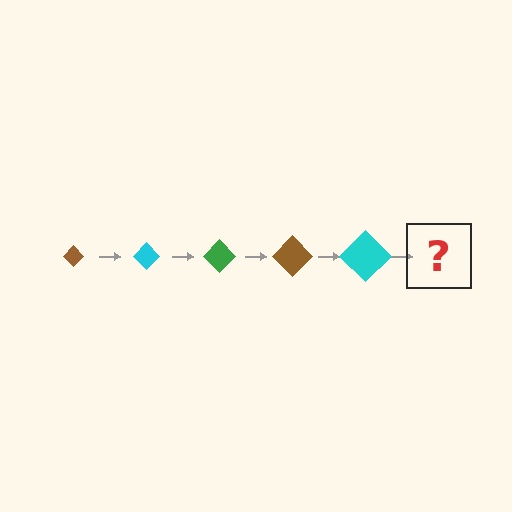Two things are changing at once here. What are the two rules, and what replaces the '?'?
The two rules are that the diamond grows larger each step and the color cycles through brown, cyan, and green. The '?' should be a green diamond, larger than the previous one.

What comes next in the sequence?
The next element should be a green diamond, larger than the previous one.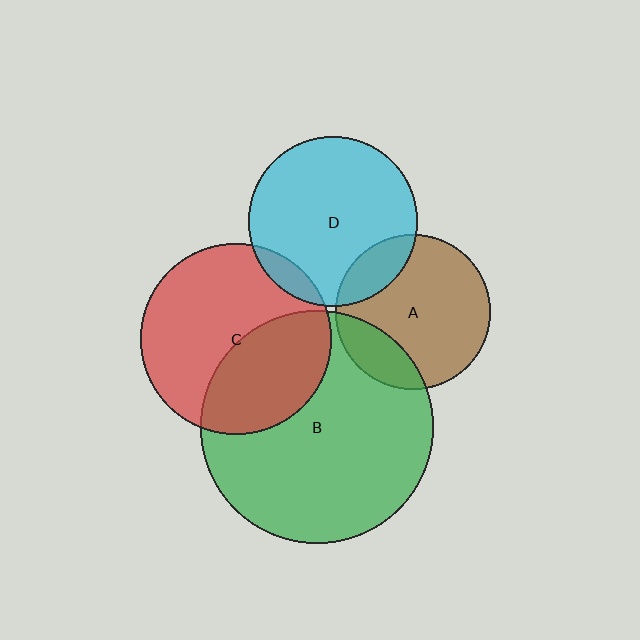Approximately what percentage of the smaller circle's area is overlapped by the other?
Approximately 20%.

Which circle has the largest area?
Circle B (green).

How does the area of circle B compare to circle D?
Approximately 1.9 times.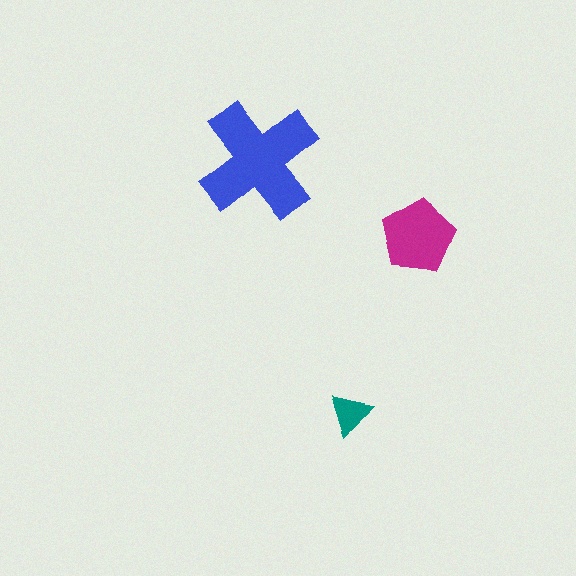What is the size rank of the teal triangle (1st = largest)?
3rd.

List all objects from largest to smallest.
The blue cross, the magenta pentagon, the teal triangle.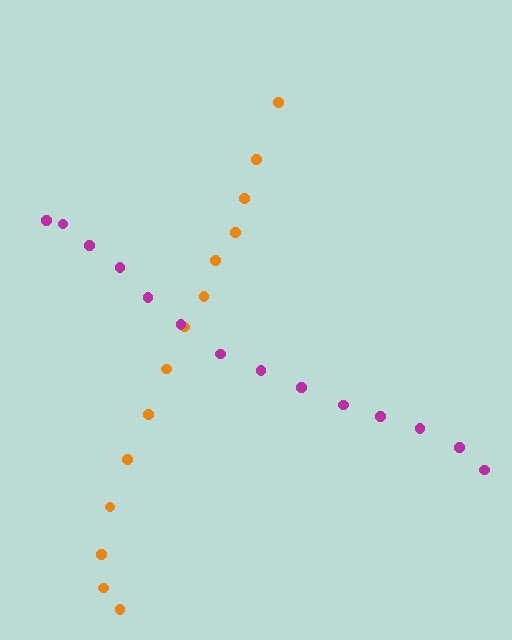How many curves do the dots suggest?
There are 2 distinct paths.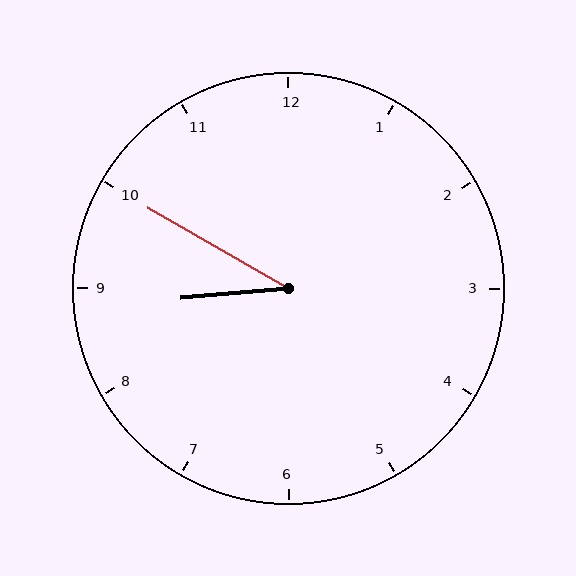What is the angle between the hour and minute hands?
Approximately 35 degrees.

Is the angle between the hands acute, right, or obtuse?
It is acute.